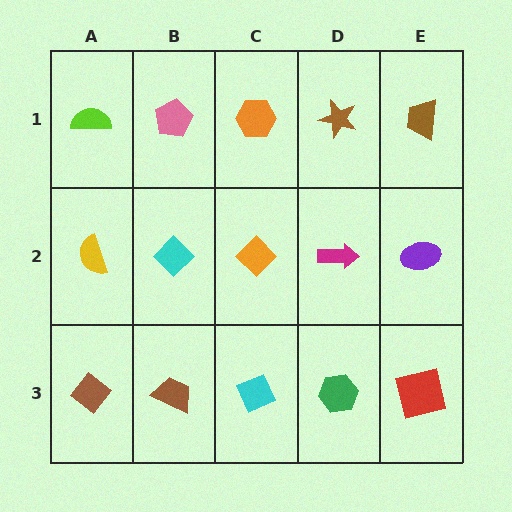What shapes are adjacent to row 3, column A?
A yellow semicircle (row 2, column A), a brown trapezoid (row 3, column B).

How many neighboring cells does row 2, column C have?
4.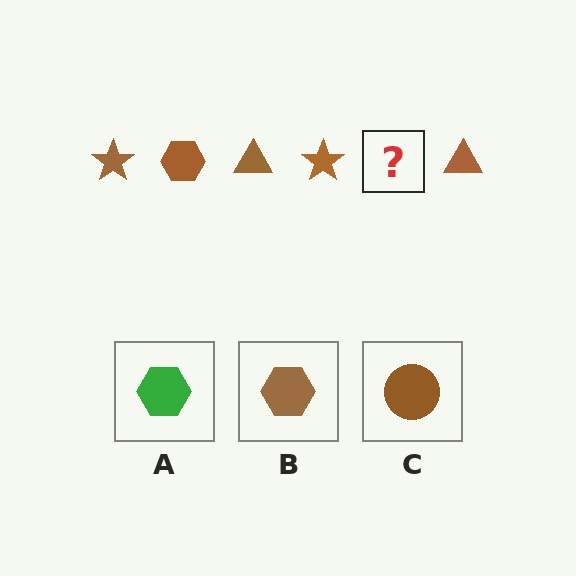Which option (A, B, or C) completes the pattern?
B.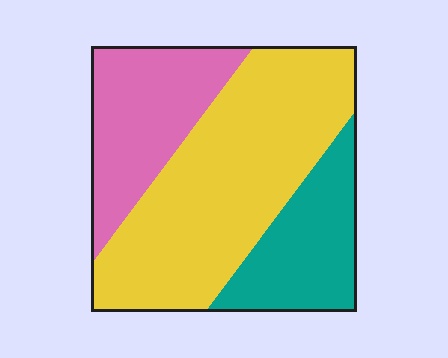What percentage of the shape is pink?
Pink covers roughly 25% of the shape.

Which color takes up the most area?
Yellow, at roughly 55%.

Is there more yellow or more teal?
Yellow.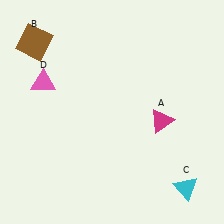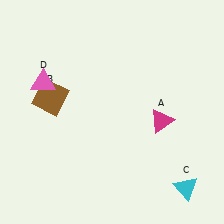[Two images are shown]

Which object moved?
The brown square (B) moved down.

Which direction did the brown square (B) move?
The brown square (B) moved down.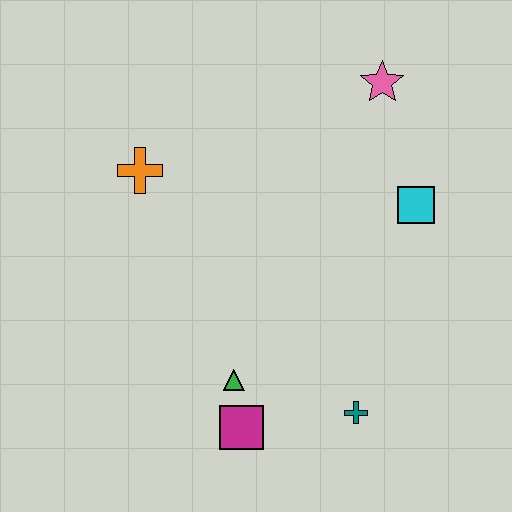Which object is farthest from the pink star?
The magenta square is farthest from the pink star.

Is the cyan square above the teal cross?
Yes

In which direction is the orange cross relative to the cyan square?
The orange cross is to the left of the cyan square.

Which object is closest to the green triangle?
The magenta square is closest to the green triangle.